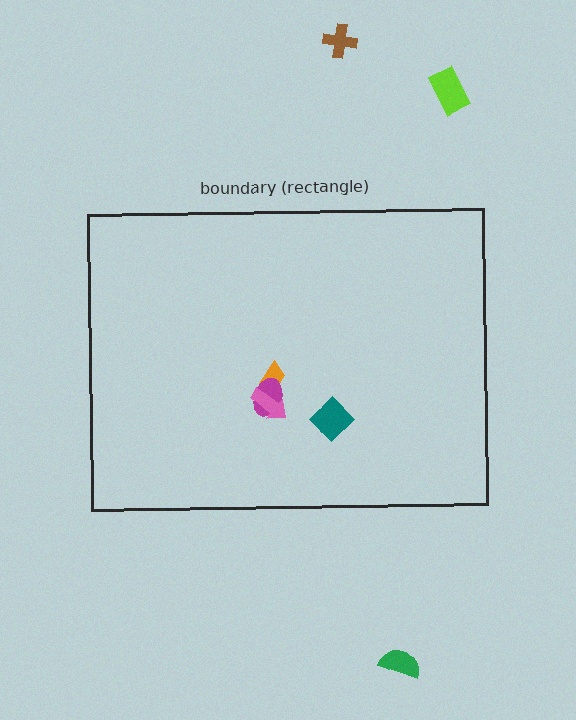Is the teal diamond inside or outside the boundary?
Inside.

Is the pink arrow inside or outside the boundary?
Inside.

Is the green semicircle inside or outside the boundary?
Outside.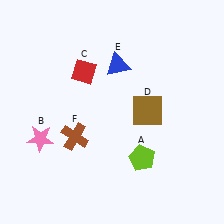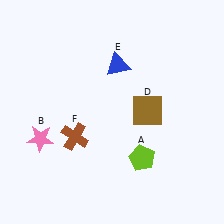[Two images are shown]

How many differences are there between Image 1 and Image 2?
There is 1 difference between the two images.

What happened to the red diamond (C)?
The red diamond (C) was removed in Image 2. It was in the top-left area of Image 1.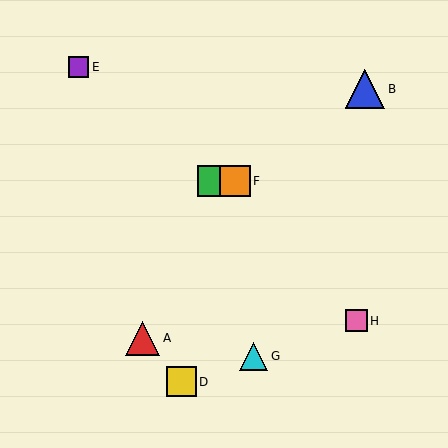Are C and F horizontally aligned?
Yes, both are at y≈181.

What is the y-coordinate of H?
Object H is at y≈321.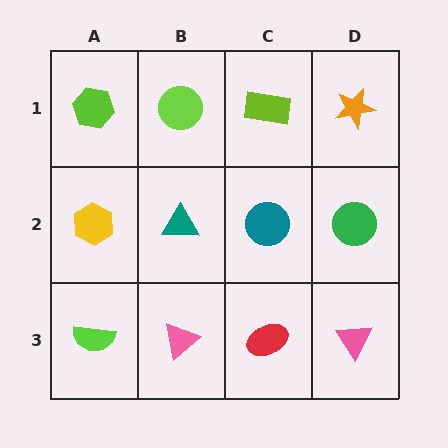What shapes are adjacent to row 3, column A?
A yellow hexagon (row 2, column A), a pink triangle (row 3, column B).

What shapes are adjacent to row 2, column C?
A lime rectangle (row 1, column C), a red ellipse (row 3, column C), a teal triangle (row 2, column B), a green circle (row 2, column D).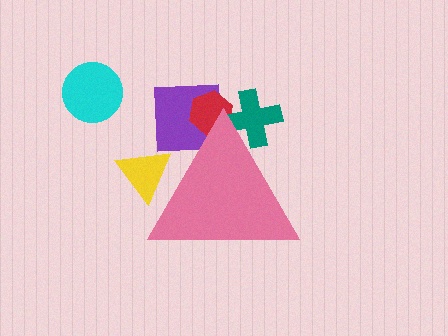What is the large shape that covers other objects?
A pink triangle.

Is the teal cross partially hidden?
Yes, the teal cross is partially hidden behind the pink triangle.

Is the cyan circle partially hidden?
No, the cyan circle is fully visible.